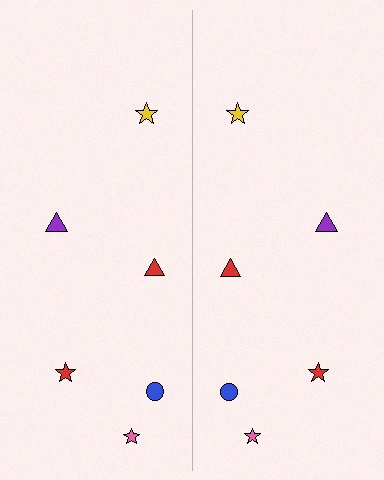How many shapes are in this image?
There are 12 shapes in this image.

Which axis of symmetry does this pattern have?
The pattern has a vertical axis of symmetry running through the center of the image.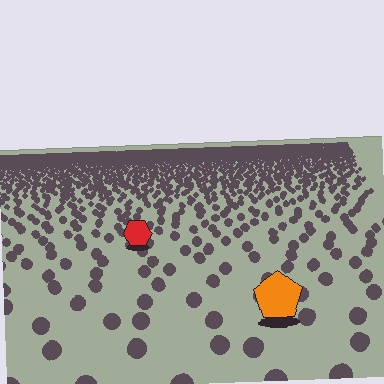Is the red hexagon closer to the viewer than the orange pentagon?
No. The orange pentagon is closer — you can tell from the texture gradient: the ground texture is coarser near it.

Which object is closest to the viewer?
The orange pentagon is closest. The texture marks near it are larger and more spread out.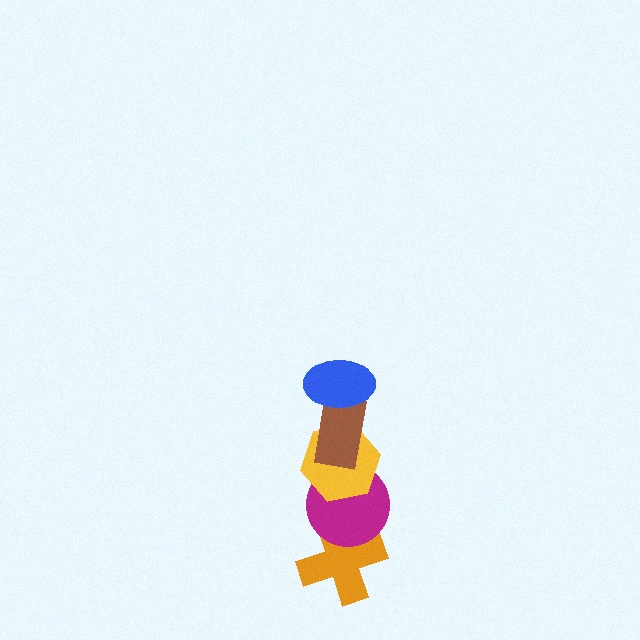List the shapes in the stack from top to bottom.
From top to bottom: the blue ellipse, the brown rectangle, the yellow hexagon, the magenta circle, the orange cross.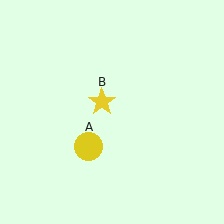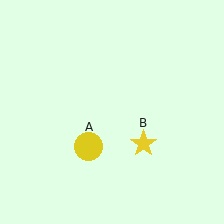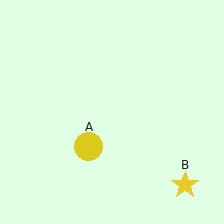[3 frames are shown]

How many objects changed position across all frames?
1 object changed position: yellow star (object B).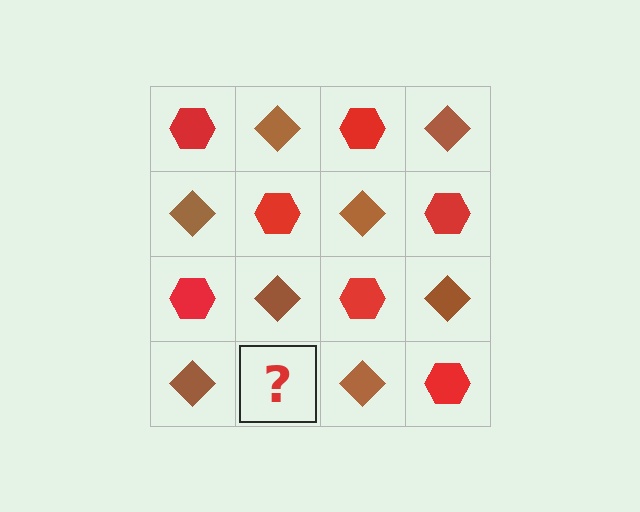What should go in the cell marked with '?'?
The missing cell should contain a red hexagon.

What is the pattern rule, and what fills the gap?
The rule is that it alternates red hexagon and brown diamond in a checkerboard pattern. The gap should be filled with a red hexagon.